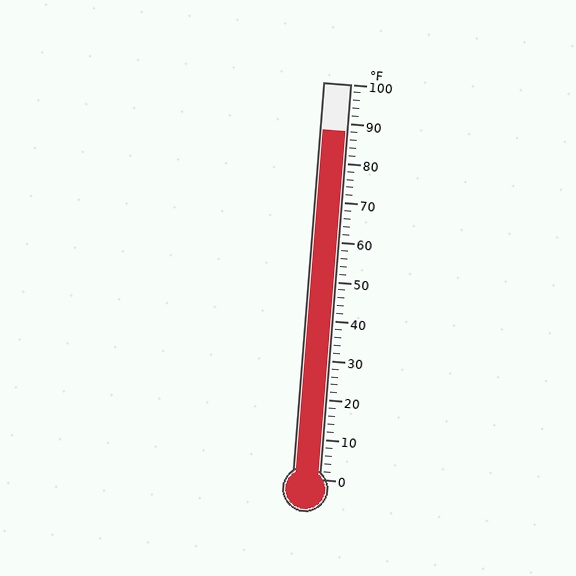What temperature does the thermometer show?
The thermometer shows approximately 88°F.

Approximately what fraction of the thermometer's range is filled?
The thermometer is filled to approximately 90% of its range.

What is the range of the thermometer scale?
The thermometer scale ranges from 0°F to 100°F.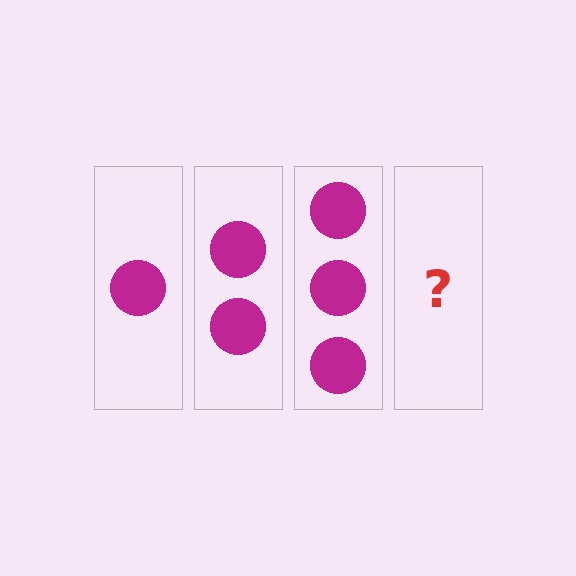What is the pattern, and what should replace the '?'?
The pattern is that each step adds one more circle. The '?' should be 4 circles.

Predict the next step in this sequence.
The next step is 4 circles.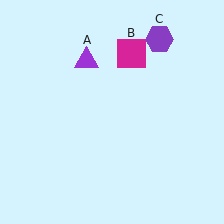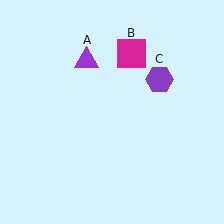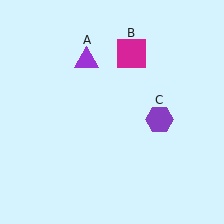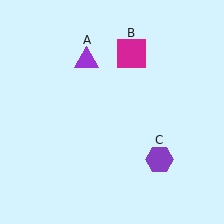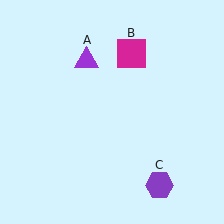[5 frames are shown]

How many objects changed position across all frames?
1 object changed position: purple hexagon (object C).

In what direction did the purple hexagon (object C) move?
The purple hexagon (object C) moved down.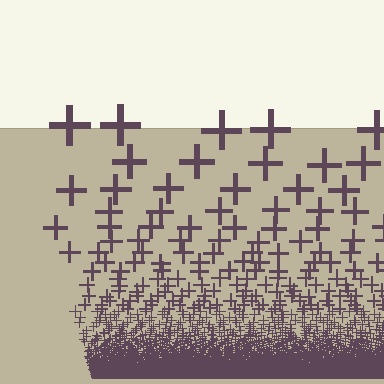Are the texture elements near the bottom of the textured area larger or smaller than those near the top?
Smaller. The gradient is inverted — elements near the bottom are smaller and denser.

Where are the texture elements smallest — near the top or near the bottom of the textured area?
Near the bottom.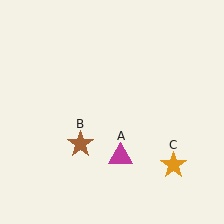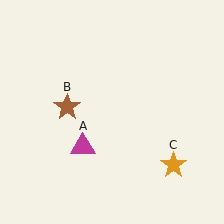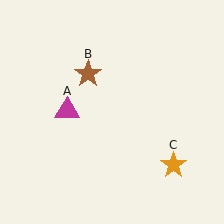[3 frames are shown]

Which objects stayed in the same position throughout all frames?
Orange star (object C) remained stationary.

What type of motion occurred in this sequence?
The magenta triangle (object A), brown star (object B) rotated clockwise around the center of the scene.